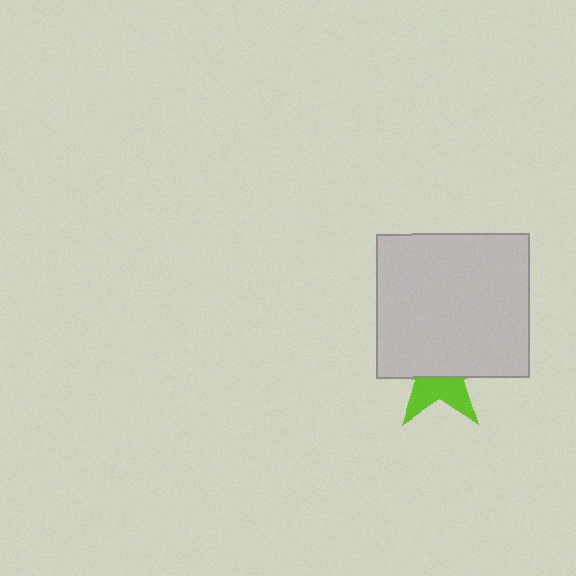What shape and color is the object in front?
The object in front is a light gray rectangle.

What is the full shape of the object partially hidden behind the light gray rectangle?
The partially hidden object is a lime star.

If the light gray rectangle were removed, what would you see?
You would see the complete lime star.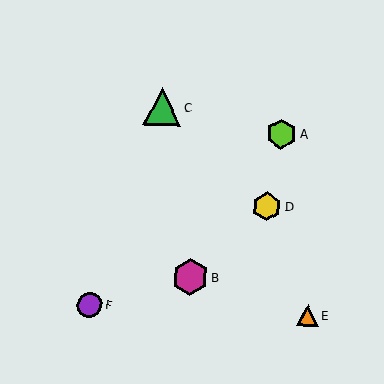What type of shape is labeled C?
Shape C is a green triangle.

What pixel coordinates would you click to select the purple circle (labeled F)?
Click at (89, 305) to select the purple circle F.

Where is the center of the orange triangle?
The center of the orange triangle is at (307, 315).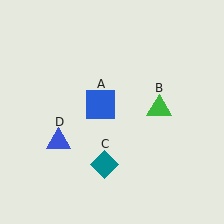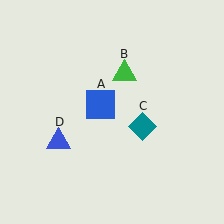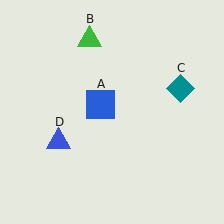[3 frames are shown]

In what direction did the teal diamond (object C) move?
The teal diamond (object C) moved up and to the right.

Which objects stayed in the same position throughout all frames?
Blue square (object A) and blue triangle (object D) remained stationary.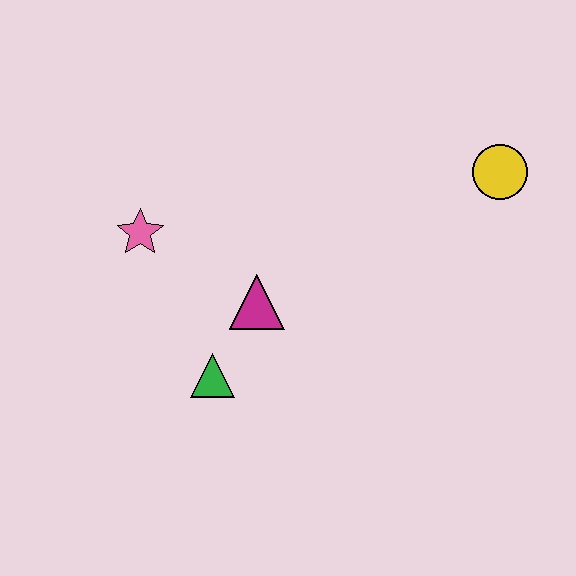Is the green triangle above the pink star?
No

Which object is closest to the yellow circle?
The magenta triangle is closest to the yellow circle.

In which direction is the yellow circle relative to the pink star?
The yellow circle is to the right of the pink star.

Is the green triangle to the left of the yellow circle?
Yes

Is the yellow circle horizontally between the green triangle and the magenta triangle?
No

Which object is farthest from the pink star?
The yellow circle is farthest from the pink star.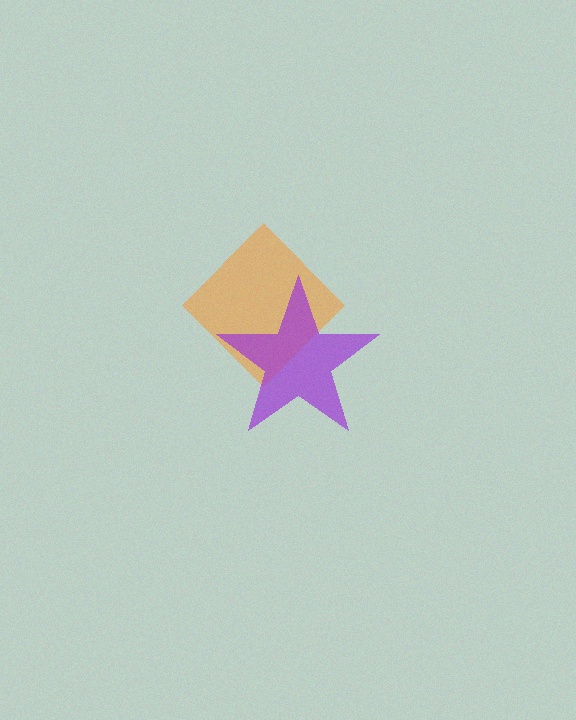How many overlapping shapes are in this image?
There are 2 overlapping shapes in the image.